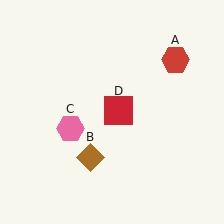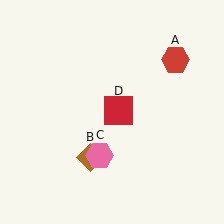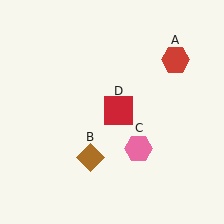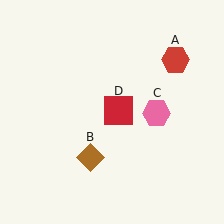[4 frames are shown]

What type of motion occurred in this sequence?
The pink hexagon (object C) rotated counterclockwise around the center of the scene.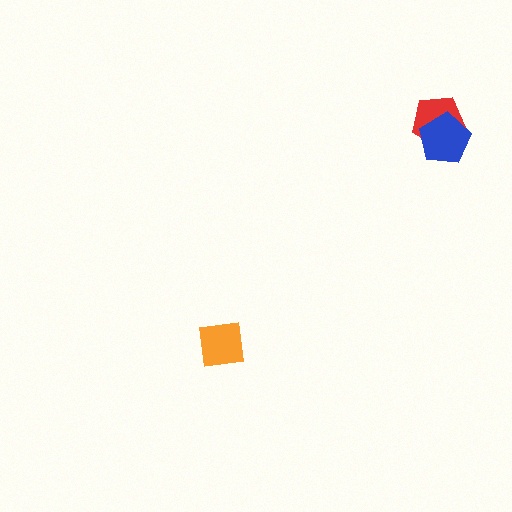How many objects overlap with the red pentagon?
1 object overlaps with the red pentagon.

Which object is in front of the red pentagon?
The blue pentagon is in front of the red pentagon.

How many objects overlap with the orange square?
0 objects overlap with the orange square.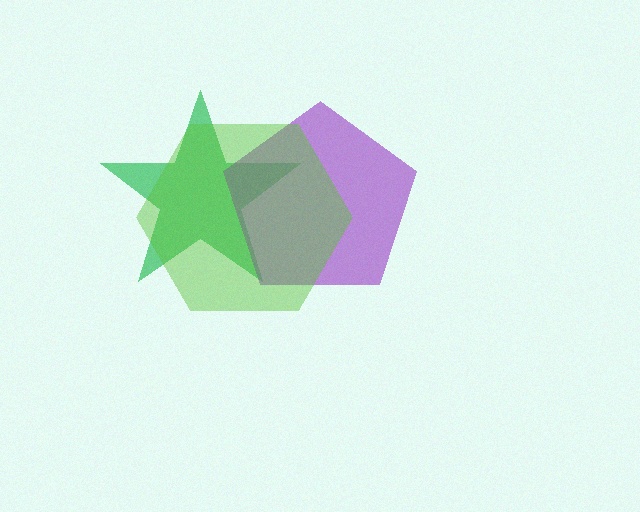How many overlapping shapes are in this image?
There are 3 overlapping shapes in the image.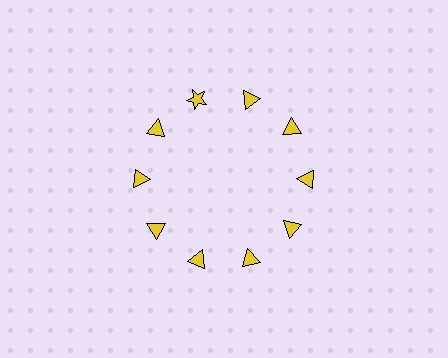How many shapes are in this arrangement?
There are 10 shapes arranged in a ring pattern.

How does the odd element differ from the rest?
It has a different shape: star instead of triangle.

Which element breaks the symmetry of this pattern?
The yellow star at roughly the 11 o'clock position breaks the symmetry. All other shapes are yellow triangles.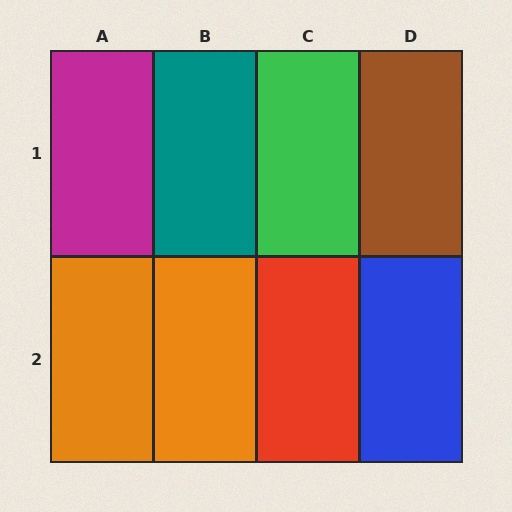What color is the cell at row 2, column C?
Red.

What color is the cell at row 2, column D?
Blue.